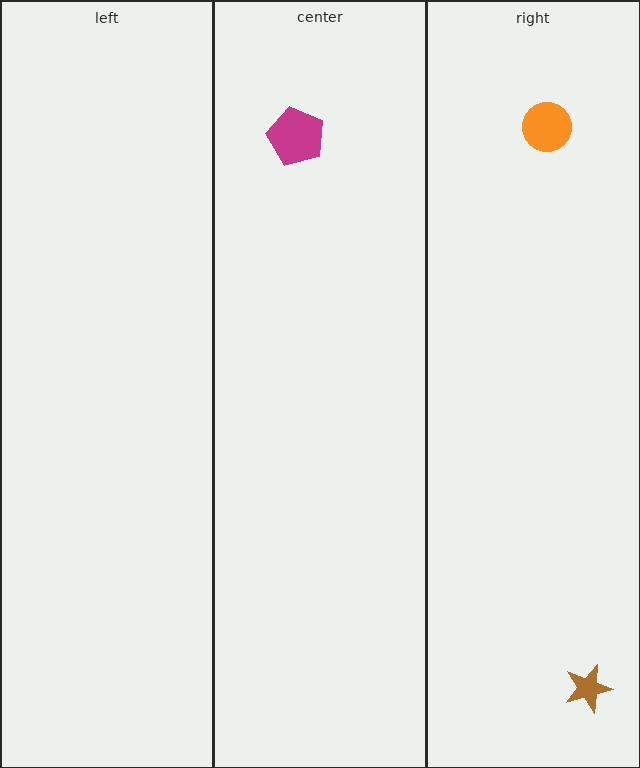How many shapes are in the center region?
1.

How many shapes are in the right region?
2.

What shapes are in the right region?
The brown star, the orange circle.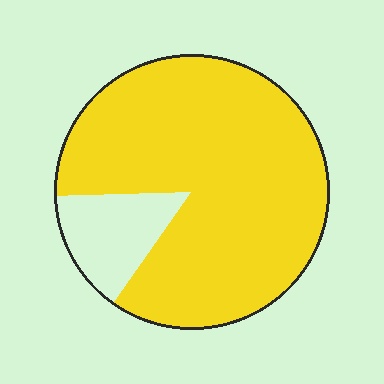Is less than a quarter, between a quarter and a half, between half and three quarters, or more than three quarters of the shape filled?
More than three quarters.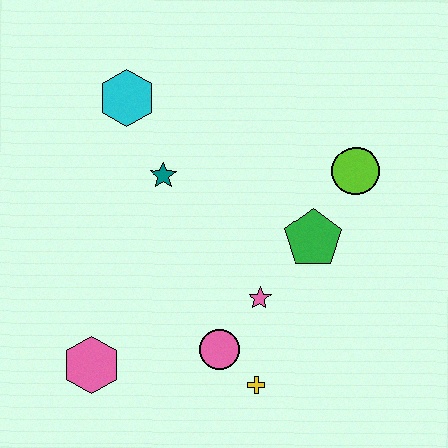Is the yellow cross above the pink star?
No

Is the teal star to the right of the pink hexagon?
Yes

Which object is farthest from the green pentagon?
The pink hexagon is farthest from the green pentagon.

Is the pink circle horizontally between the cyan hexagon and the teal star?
No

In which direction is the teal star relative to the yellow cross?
The teal star is above the yellow cross.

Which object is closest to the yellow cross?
The pink circle is closest to the yellow cross.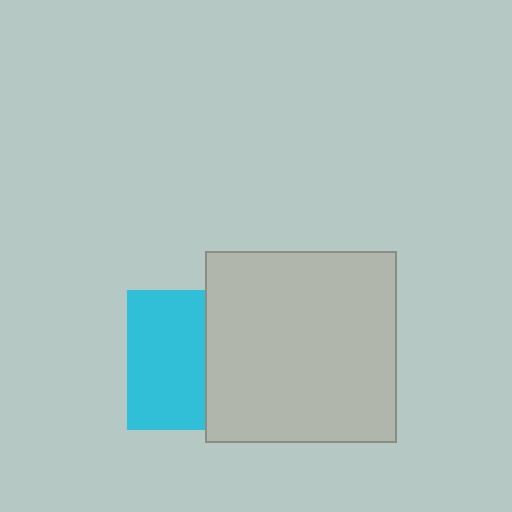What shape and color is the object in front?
The object in front is a light gray square.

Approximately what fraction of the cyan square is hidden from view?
Roughly 43% of the cyan square is hidden behind the light gray square.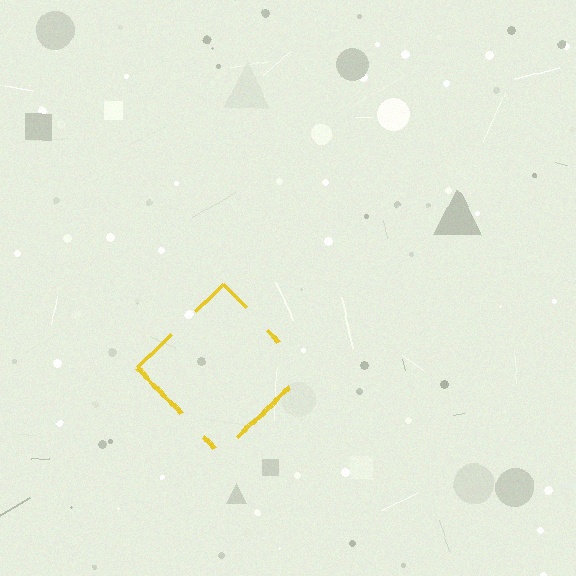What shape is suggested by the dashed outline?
The dashed outline suggests a diamond.